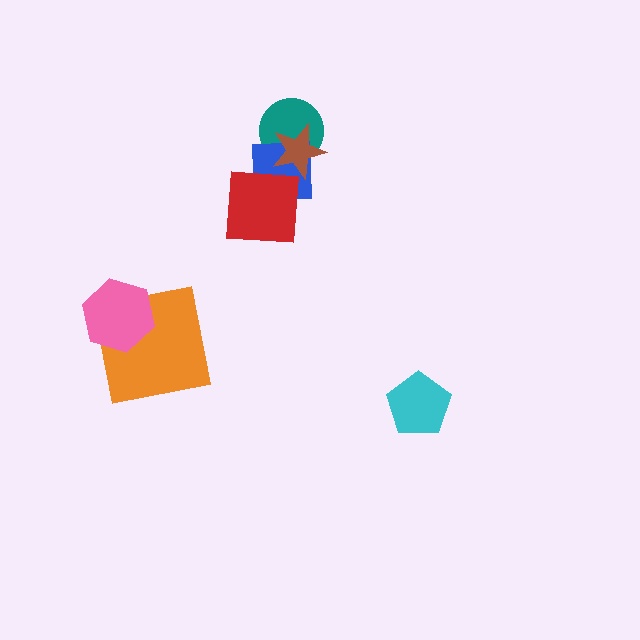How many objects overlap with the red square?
2 objects overlap with the red square.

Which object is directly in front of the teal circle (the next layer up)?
The blue square is directly in front of the teal circle.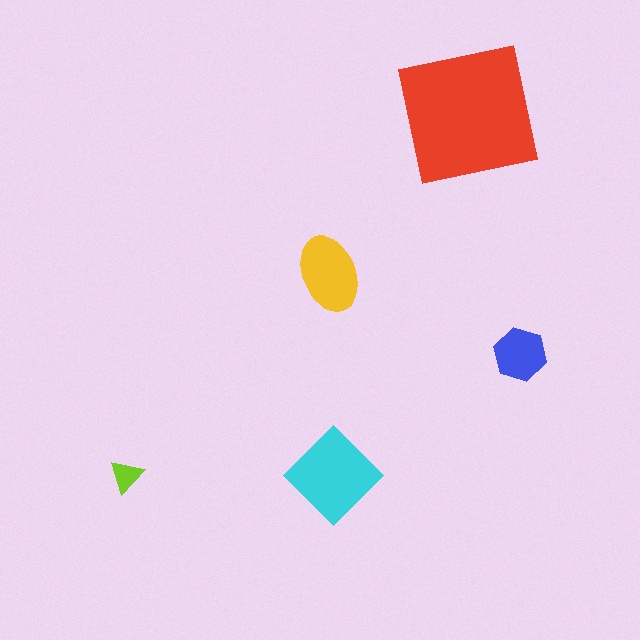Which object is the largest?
The red square.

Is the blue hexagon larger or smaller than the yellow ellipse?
Smaller.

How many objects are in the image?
There are 5 objects in the image.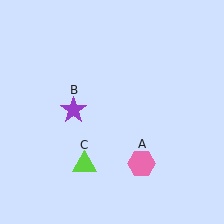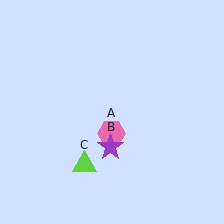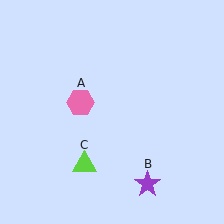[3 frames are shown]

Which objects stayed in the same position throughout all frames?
Lime triangle (object C) remained stationary.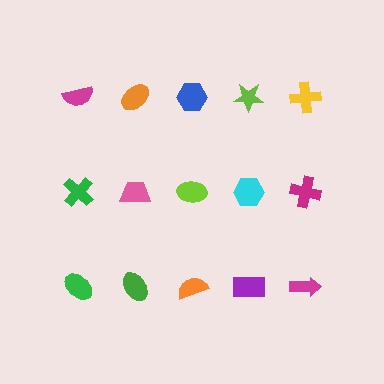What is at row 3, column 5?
A magenta arrow.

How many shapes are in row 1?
5 shapes.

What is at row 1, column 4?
A lime star.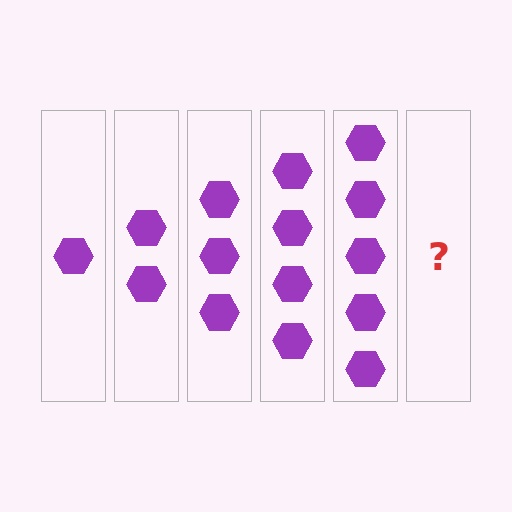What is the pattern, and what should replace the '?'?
The pattern is that each step adds one more hexagon. The '?' should be 6 hexagons.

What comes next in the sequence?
The next element should be 6 hexagons.